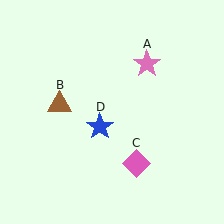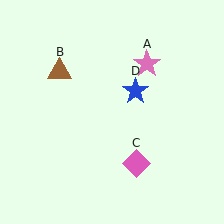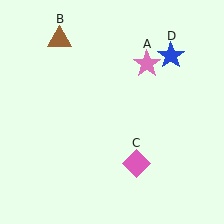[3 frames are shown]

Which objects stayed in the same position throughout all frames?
Pink star (object A) and pink diamond (object C) remained stationary.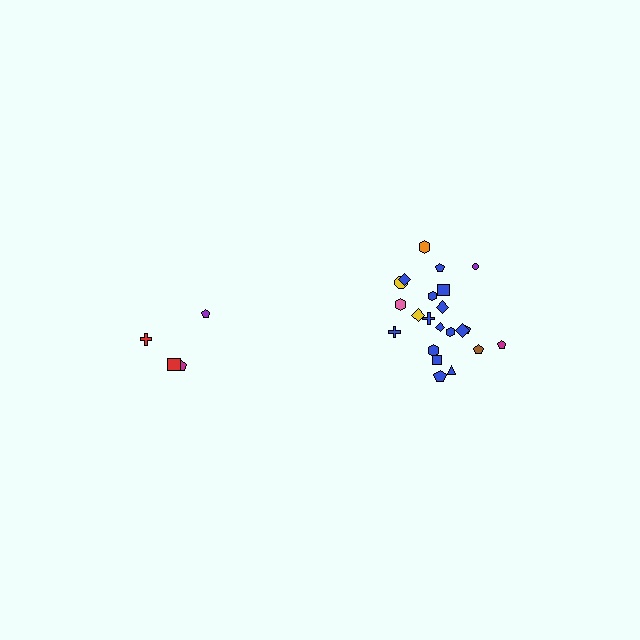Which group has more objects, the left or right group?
The right group.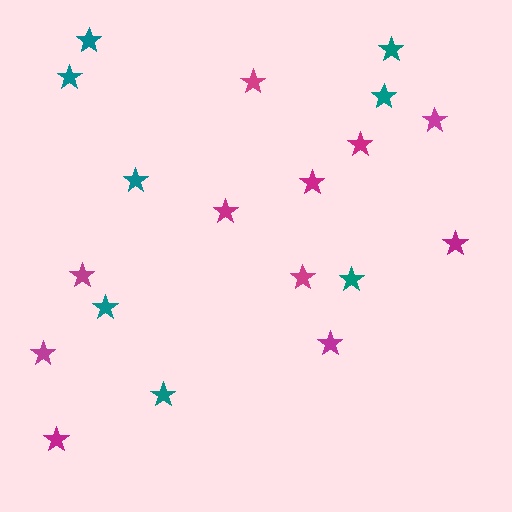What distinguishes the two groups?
There are 2 groups: one group of magenta stars (11) and one group of teal stars (8).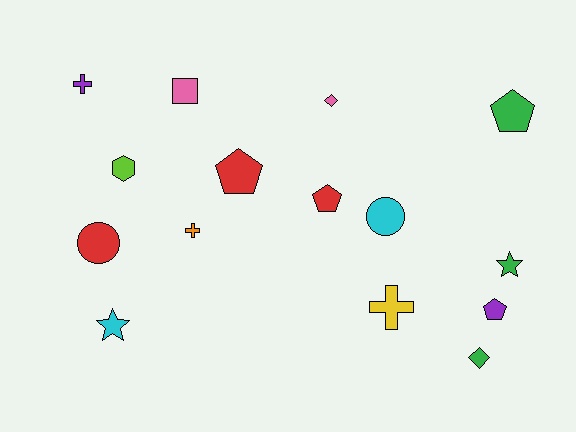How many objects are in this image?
There are 15 objects.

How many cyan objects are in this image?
There are 2 cyan objects.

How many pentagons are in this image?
There are 4 pentagons.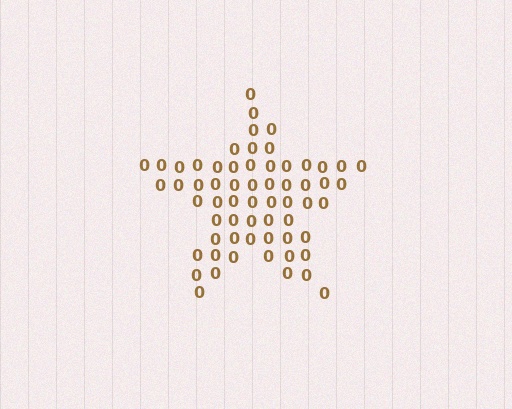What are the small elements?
The small elements are digit 0's.